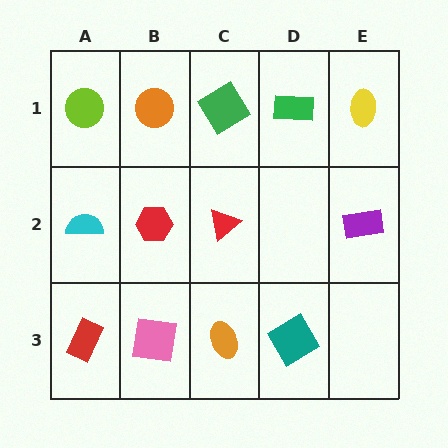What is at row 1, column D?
A green rectangle.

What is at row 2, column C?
A red triangle.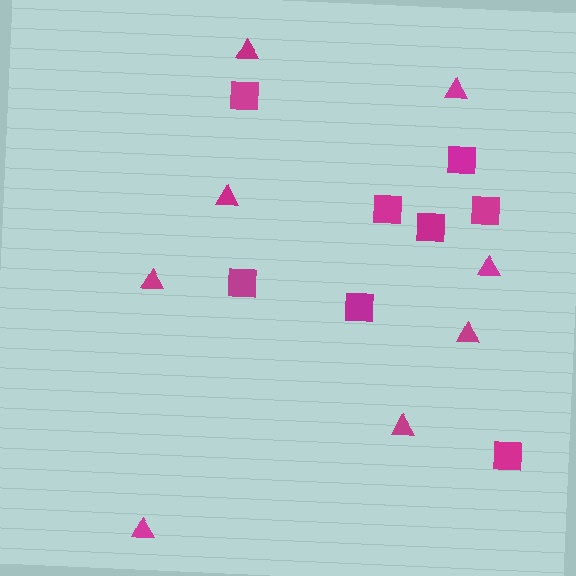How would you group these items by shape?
There are 2 groups: one group of squares (8) and one group of triangles (8).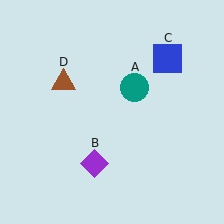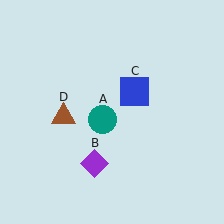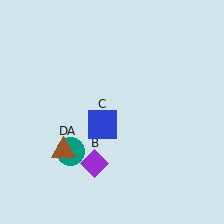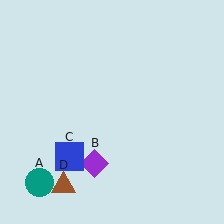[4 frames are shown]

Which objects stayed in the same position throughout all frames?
Purple diamond (object B) remained stationary.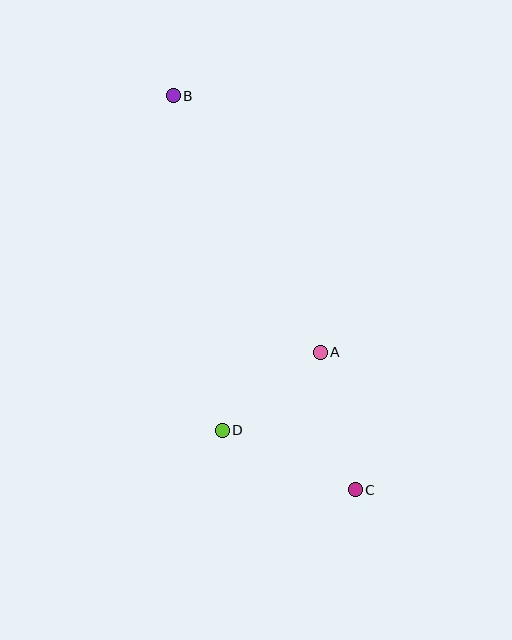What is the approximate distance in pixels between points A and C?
The distance between A and C is approximately 142 pixels.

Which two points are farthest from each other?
Points B and C are farthest from each other.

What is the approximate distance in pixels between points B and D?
The distance between B and D is approximately 338 pixels.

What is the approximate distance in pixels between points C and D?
The distance between C and D is approximately 146 pixels.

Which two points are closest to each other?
Points A and D are closest to each other.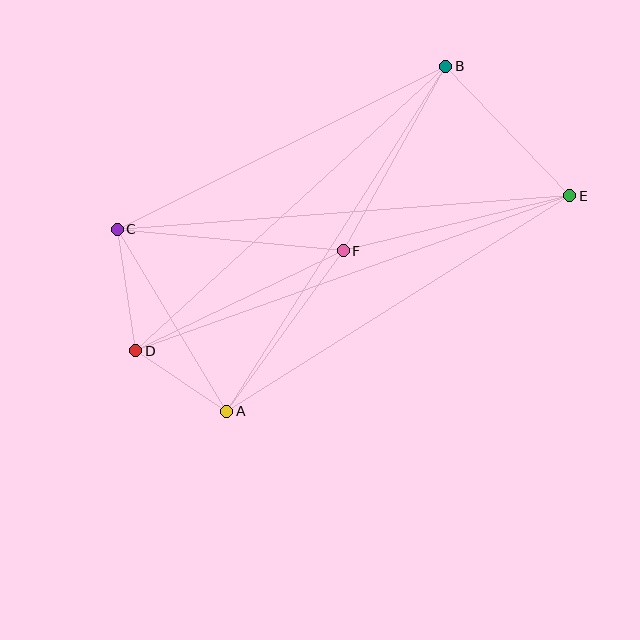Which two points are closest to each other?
Points A and D are closest to each other.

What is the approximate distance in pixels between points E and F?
The distance between E and F is approximately 233 pixels.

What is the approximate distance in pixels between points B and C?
The distance between B and C is approximately 367 pixels.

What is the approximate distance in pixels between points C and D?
The distance between C and D is approximately 123 pixels.